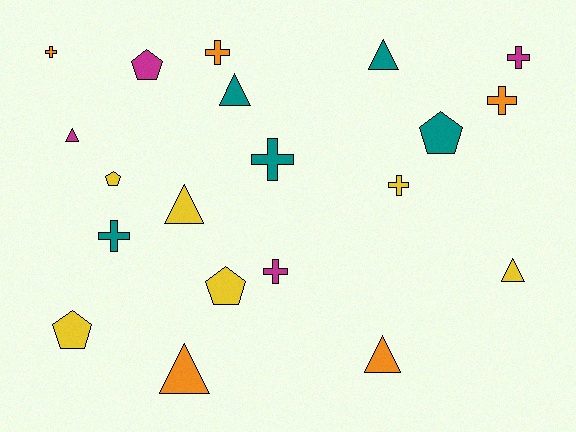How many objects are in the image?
There are 20 objects.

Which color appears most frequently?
Yellow, with 6 objects.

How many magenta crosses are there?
There are 2 magenta crosses.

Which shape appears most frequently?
Cross, with 8 objects.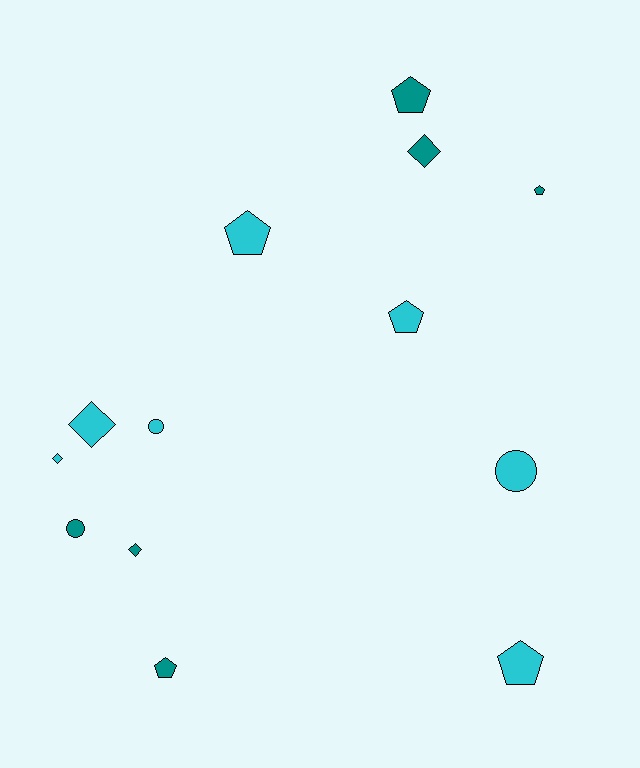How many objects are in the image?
There are 13 objects.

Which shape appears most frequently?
Pentagon, with 6 objects.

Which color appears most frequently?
Cyan, with 7 objects.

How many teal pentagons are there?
There are 3 teal pentagons.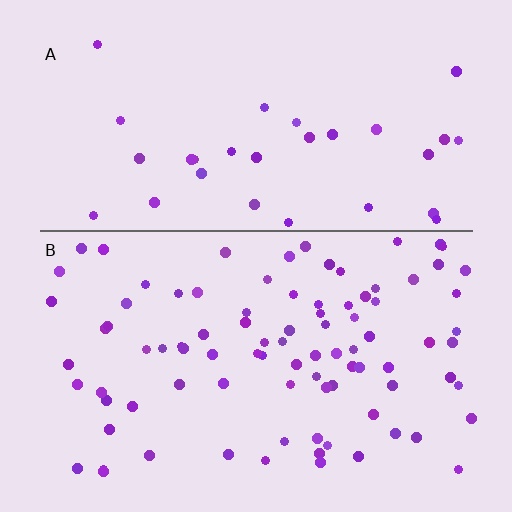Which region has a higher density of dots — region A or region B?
B (the bottom).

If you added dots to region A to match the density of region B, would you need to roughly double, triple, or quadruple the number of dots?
Approximately triple.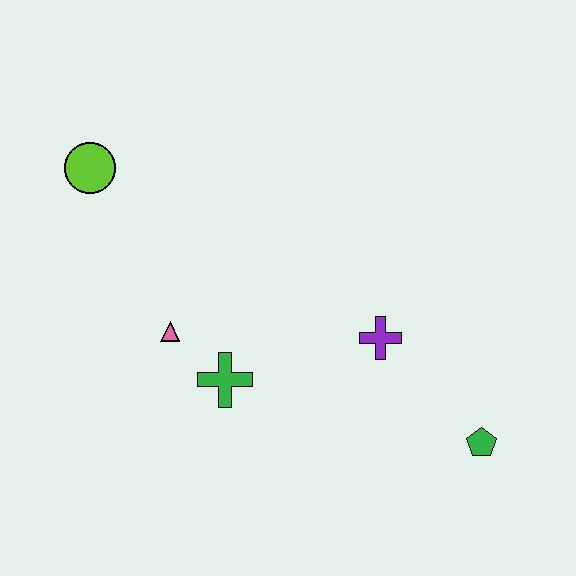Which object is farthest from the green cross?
The green pentagon is farthest from the green cross.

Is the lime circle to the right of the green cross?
No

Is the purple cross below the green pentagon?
No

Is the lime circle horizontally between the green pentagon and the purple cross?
No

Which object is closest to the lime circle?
The pink triangle is closest to the lime circle.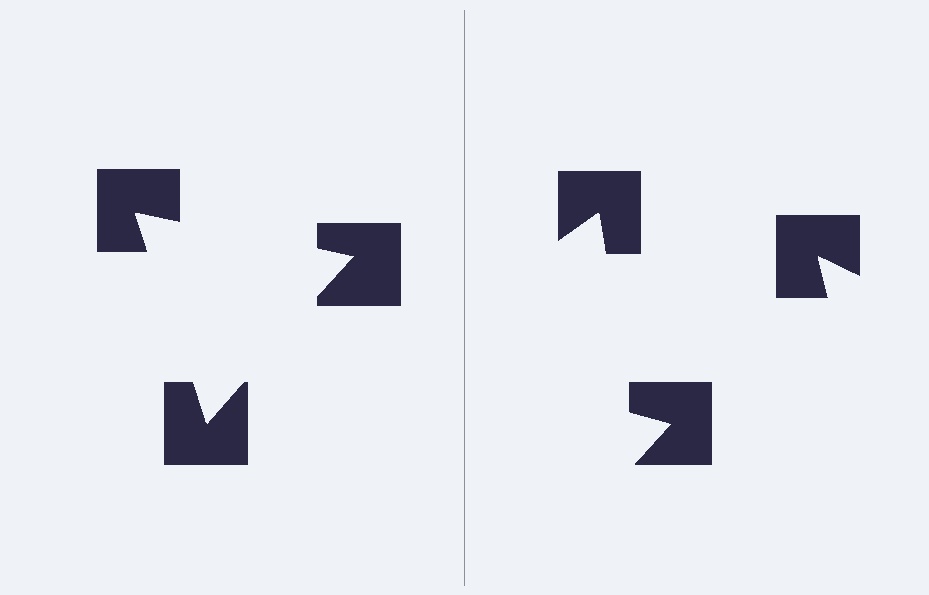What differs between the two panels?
The notched squares are positioned identically on both sides; only the wedge orientations differ. On the left they align to a triangle; on the right they are misaligned.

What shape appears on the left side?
An illusory triangle.